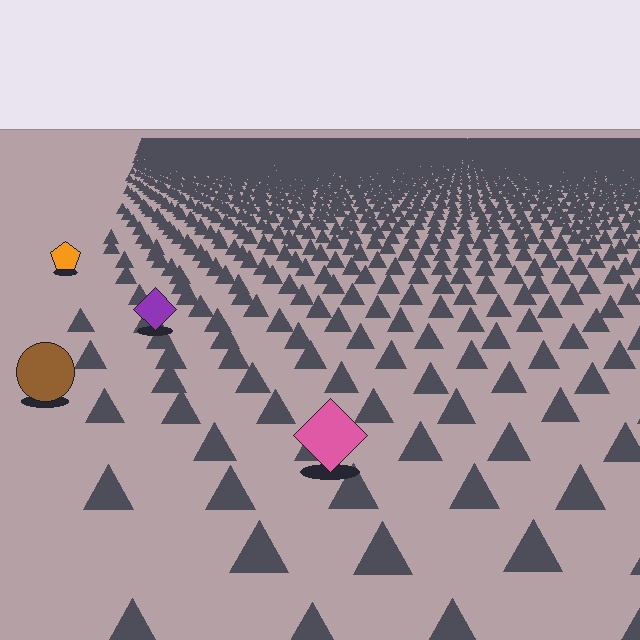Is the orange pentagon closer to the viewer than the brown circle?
No. The brown circle is closer — you can tell from the texture gradient: the ground texture is coarser near it.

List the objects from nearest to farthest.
From nearest to farthest: the pink diamond, the brown circle, the purple diamond, the orange pentagon.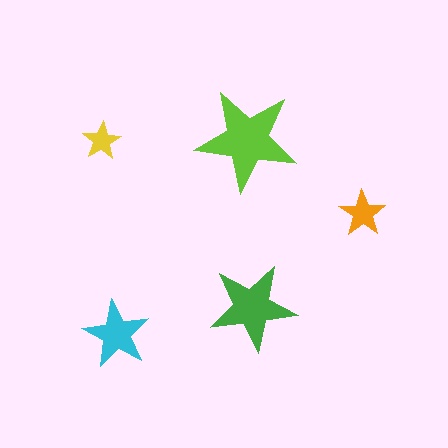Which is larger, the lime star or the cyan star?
The lime one.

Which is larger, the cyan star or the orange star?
The cyan one.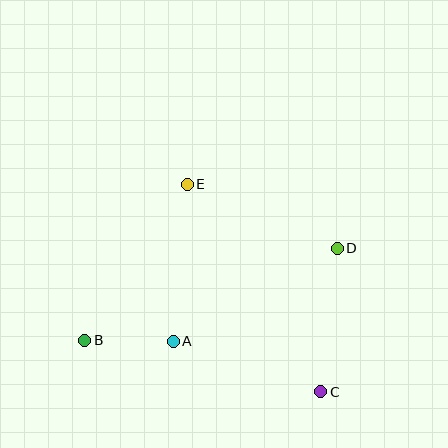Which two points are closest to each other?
Points A and B are closest to each other.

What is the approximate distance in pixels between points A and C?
The distance between A and C is approximately 155 pixels.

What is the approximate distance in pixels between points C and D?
The distance between C and D is approximately 144 pixels.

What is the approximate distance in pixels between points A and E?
The distance between A and E is approximately 158 pixels.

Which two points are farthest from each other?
Points B and D are farthest from each other.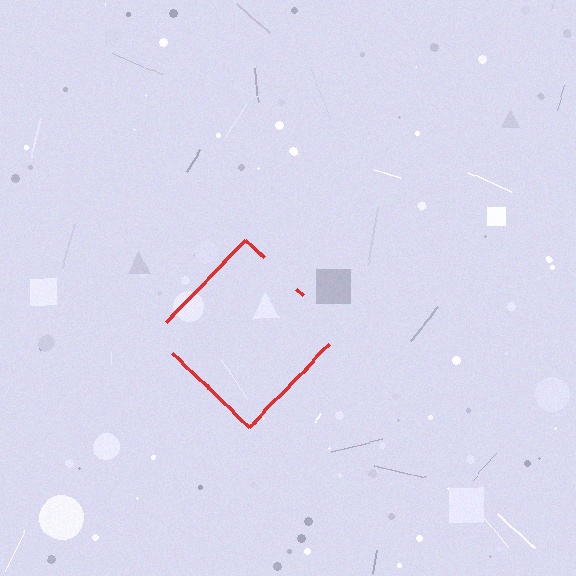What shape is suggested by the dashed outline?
The dashed outline suggests a diamond.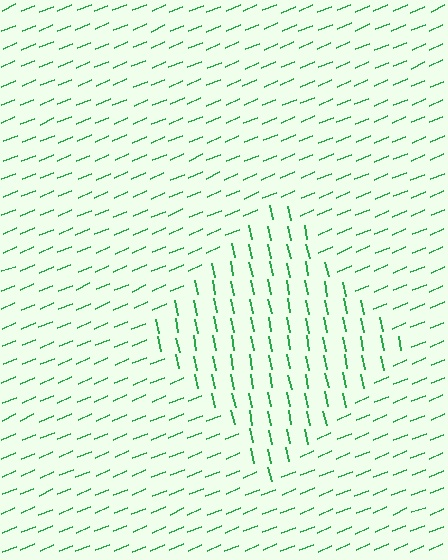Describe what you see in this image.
The image is filled with small green line segments. A diamond region in the image has lines oriented differently from the surrounding lines, creating a visible texture boundary.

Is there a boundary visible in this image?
Yes, there is a texture boundary formed by a change in line orientation.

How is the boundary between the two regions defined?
The boundary is defined purely by a change in line orientation (approximately 79 degrees difference). All lines are the same color and thickness.